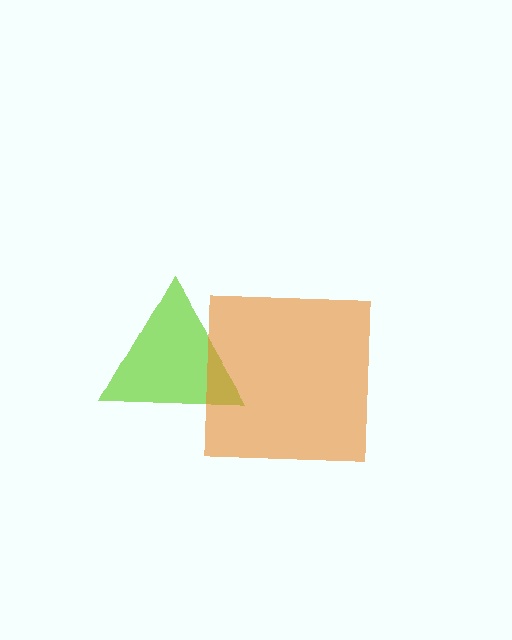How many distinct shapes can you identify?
There are 2 distinct shapes: a lime triangle, an orange square.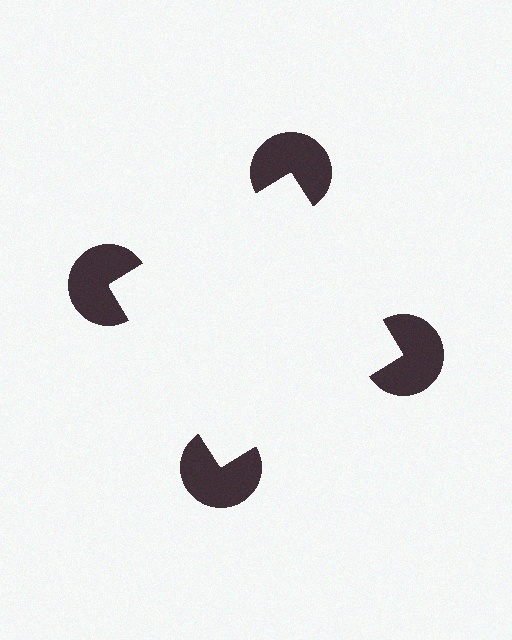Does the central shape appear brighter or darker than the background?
It typically appears slightly brighter than the background, even though no actual brightness change is drawn.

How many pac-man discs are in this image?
There are 4 — one at each vertex of the illusory square.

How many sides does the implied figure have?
4 sides.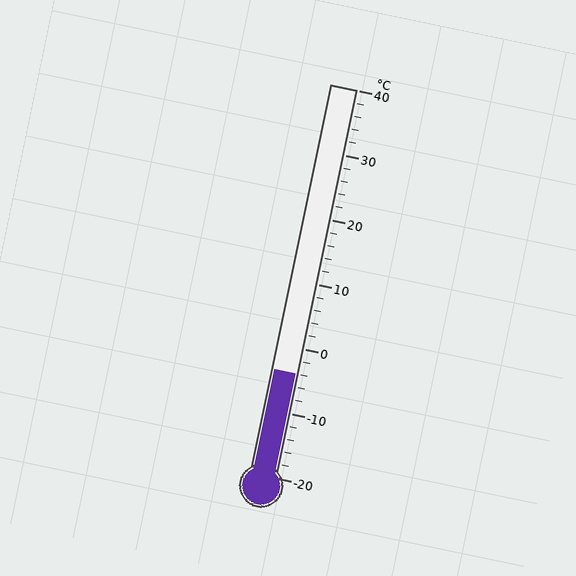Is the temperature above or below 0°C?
The temperature is below 0°C.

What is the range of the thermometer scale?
The thermometer scale ranges from -20°C to 40°C.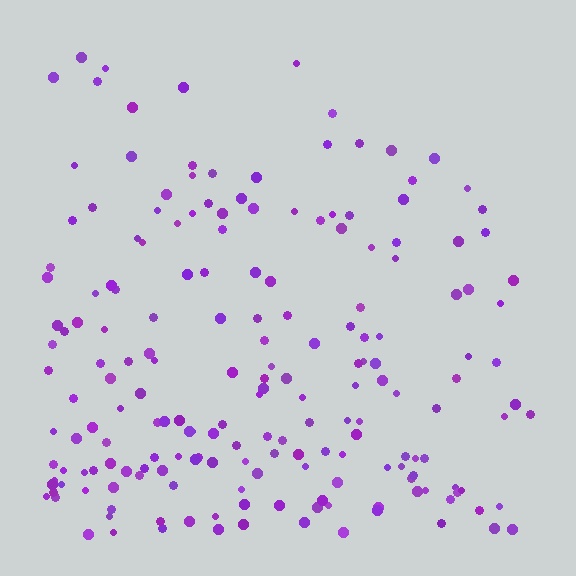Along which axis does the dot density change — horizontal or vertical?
Vertical.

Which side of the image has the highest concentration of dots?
The bottom.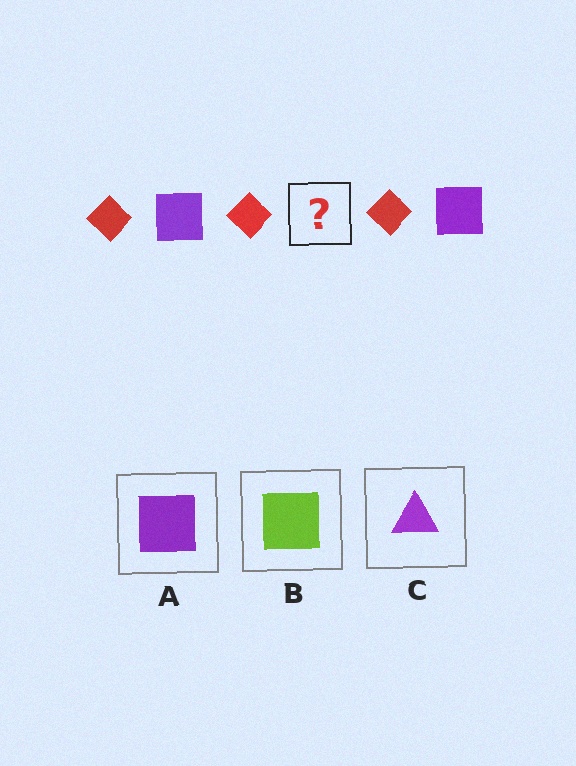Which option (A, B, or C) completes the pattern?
A.